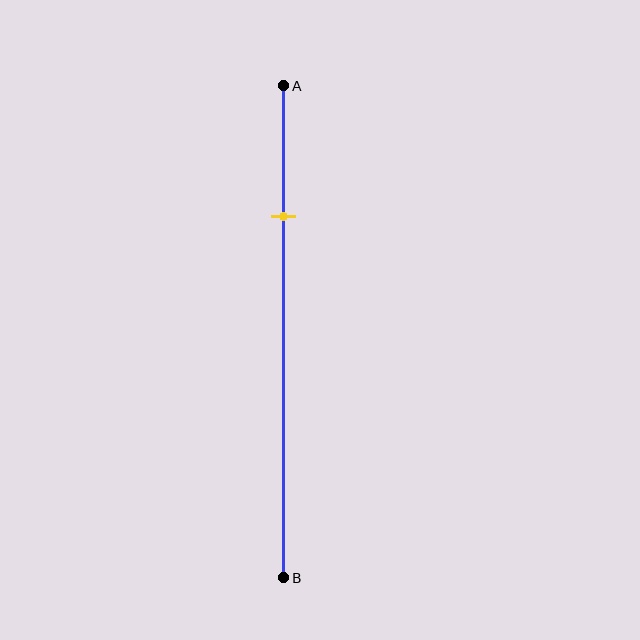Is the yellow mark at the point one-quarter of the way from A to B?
Yes, the mark is approximately at the one-quarter point.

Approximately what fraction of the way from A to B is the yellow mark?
The yellow mark is approximately 25% of the way from A to B.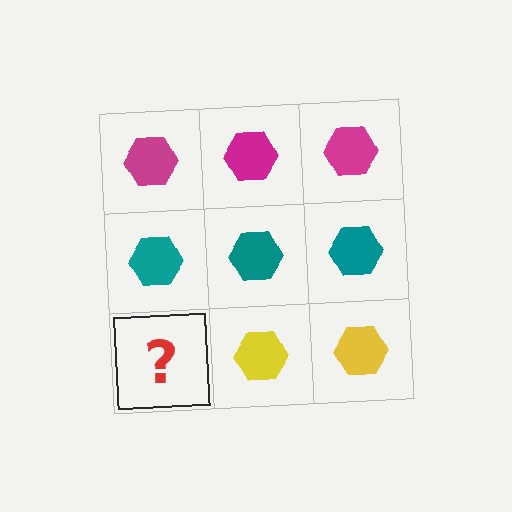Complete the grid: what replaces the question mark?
The question mark should be replaced with a yellow hexagon.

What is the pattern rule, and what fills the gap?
The rule is that each row has a consistent color. The gap should be filled with a yellow hexagon.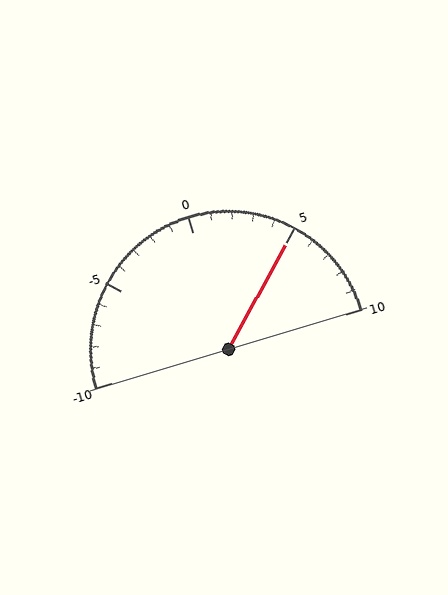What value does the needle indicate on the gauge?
The needle indicates approximately 5.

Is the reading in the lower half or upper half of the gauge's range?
The reading is in the upper half of the range (-10 to 10).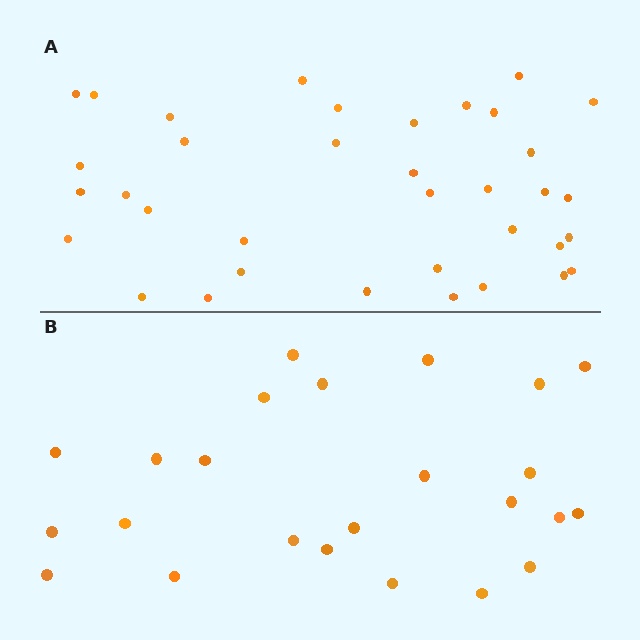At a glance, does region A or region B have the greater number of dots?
Region A (the top region) has more dots.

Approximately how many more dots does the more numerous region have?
Region A has roughly 12 or so more dots than region B.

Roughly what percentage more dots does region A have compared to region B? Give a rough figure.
About 50% more.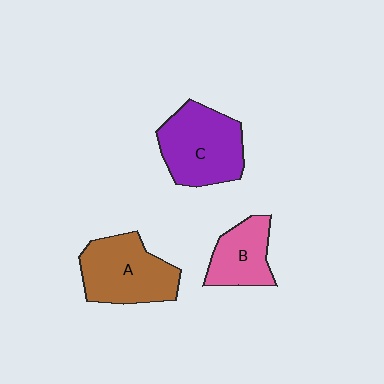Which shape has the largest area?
Shape C (purple).